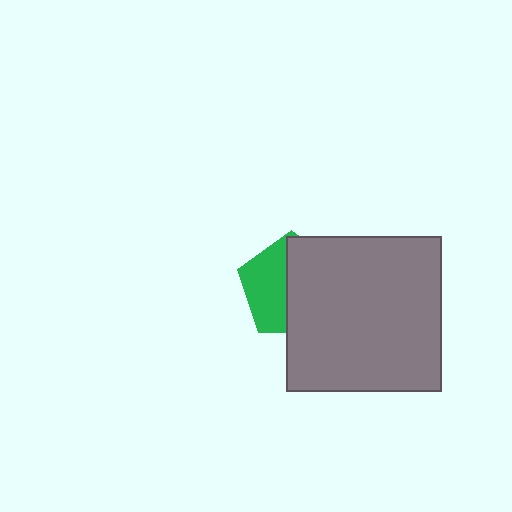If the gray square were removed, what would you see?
You would see the complete green pentagon.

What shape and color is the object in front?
The object in front is a gray square.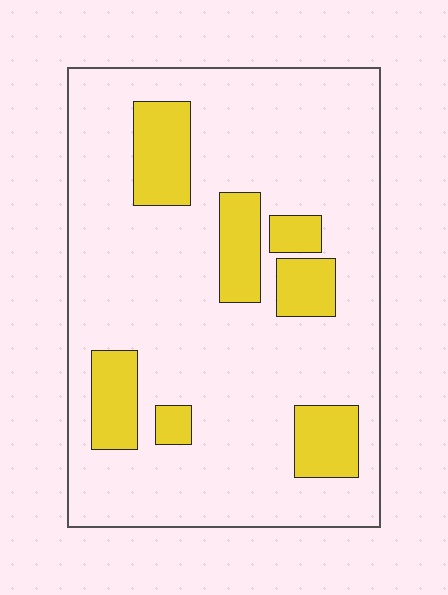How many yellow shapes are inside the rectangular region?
7.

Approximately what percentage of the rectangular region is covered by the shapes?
Approximately 20%.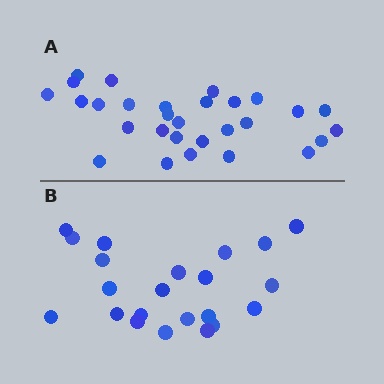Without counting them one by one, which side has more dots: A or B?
Region A (the top region) has more dots.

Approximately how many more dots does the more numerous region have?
Region A has roughly 8 or so more dots than region B.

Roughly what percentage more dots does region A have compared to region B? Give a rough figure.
About 30% more.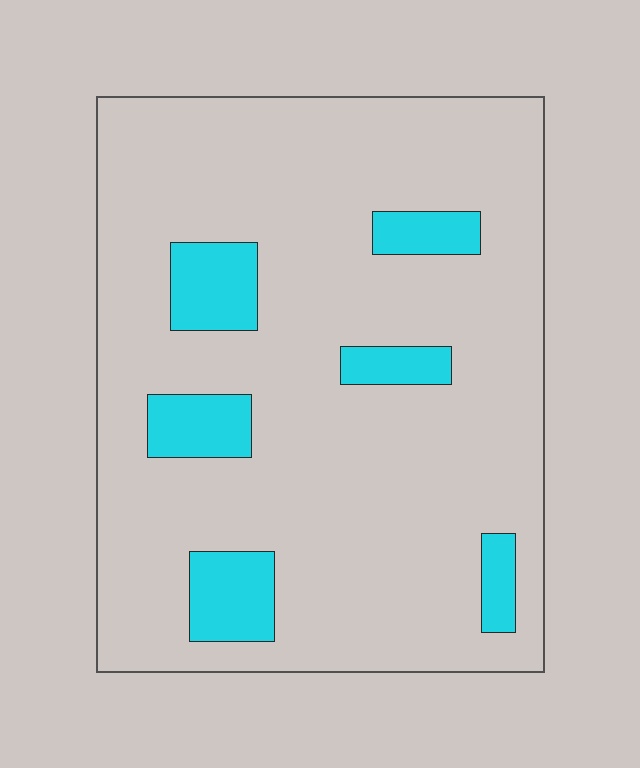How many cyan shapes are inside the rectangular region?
6.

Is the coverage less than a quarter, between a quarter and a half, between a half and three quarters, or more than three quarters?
Less than a quarter.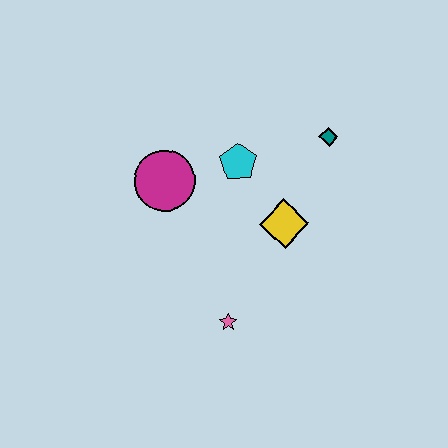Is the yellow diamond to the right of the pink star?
Yes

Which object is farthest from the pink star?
The teal diamond is farthest from the pink star.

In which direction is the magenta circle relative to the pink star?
The magenta circle is above the pink star.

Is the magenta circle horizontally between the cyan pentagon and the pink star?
No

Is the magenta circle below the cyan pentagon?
Yes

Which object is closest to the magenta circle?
The cyan pentagon is closest to the magenta circle.